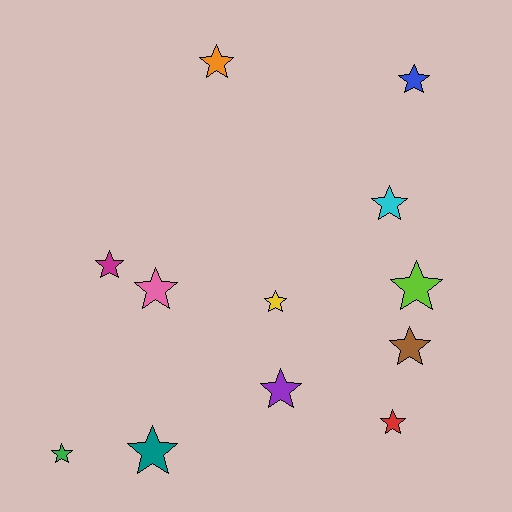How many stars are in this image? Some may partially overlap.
There are 12 stars.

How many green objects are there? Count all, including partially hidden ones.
There is 1 green object.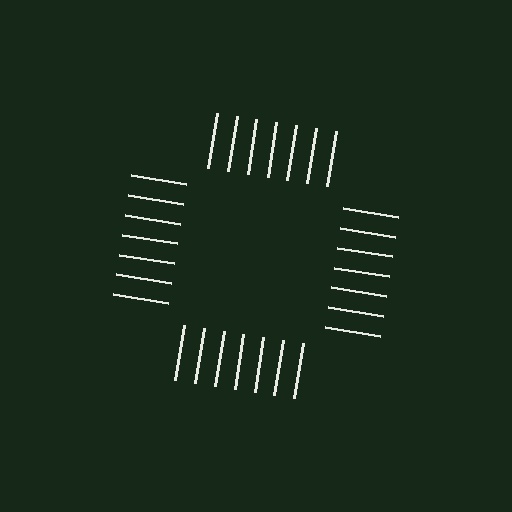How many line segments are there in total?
28 — 7 along each of the 4 edges.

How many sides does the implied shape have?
4 sides — the line-ends trace a square.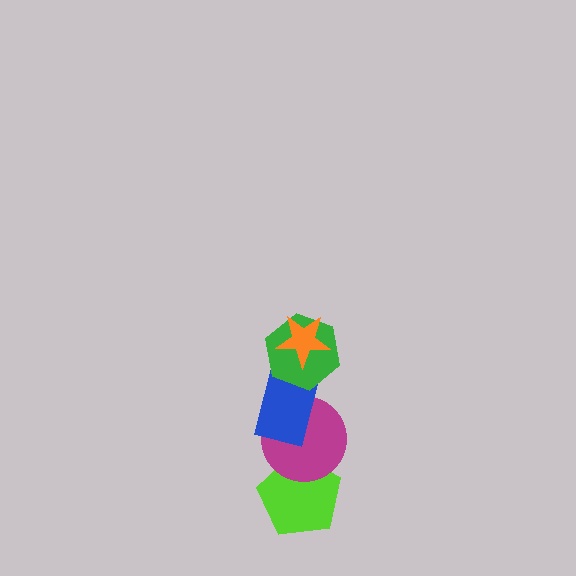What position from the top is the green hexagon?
The green hexagon is 2nd from the top.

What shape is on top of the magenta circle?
The blue rectangle is on top of the magenta circle.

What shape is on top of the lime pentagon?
The magenta circle is on top of the lime pentagon.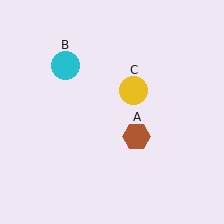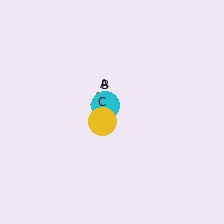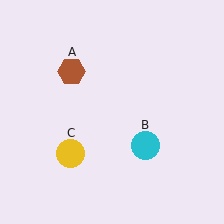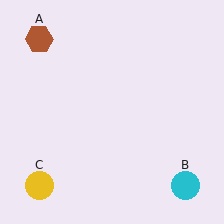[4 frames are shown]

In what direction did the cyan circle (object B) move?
The cyan circle (object B) moved down and to the right.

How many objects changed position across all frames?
3 objects changed position: brown hexagon (object A), cyan circle (object B), yellow circle (object C).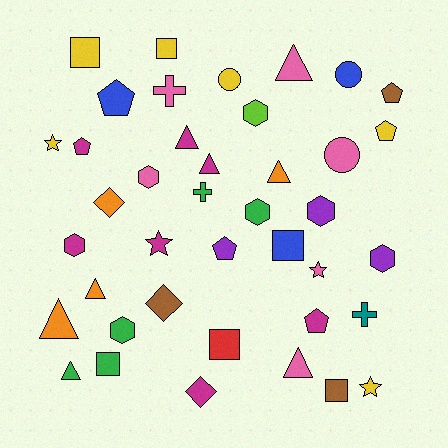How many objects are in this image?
There are 40 objects.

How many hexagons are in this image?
There are 7 hexagons.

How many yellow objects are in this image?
There are 6 yellow objects.